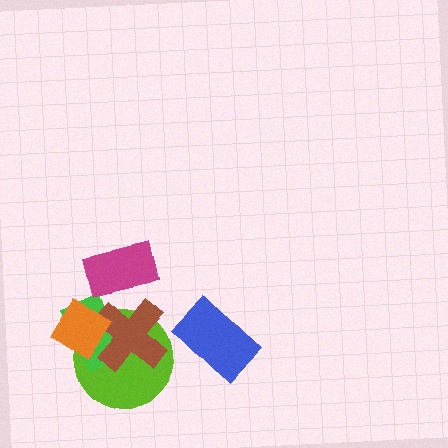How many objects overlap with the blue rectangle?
0 objects overlap with the blue rectangle.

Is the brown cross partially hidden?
Yes, it is partially covered by another shape.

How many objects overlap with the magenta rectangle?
0 objects overlap with the magenta rectangle.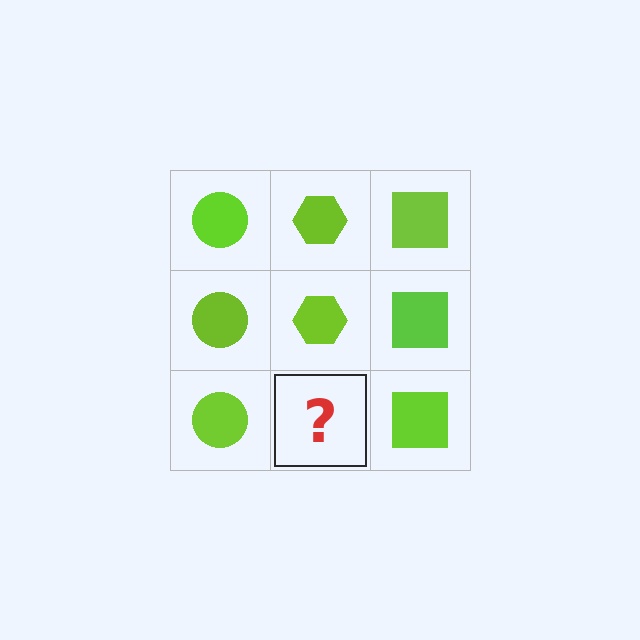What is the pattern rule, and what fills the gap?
The rule is that each column has a consistent shape. The gap should be filled with a lime hexagon.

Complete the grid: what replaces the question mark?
The question mark should be replaced with a lime hexagon.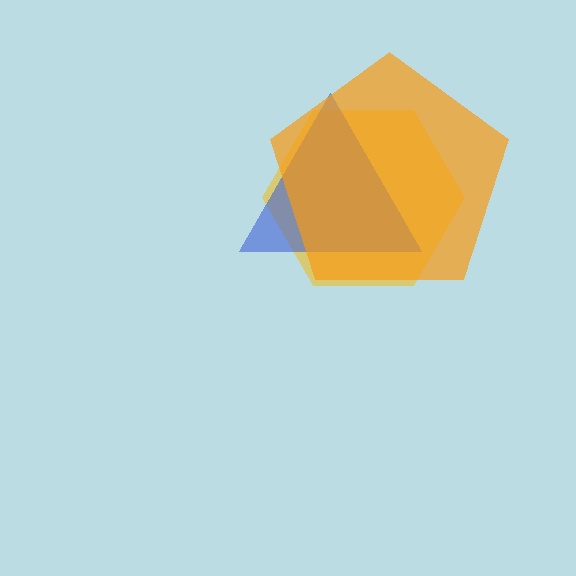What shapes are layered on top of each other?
The layered shapes are: a yellow hexagon, a blue triangle, an orange pentagon.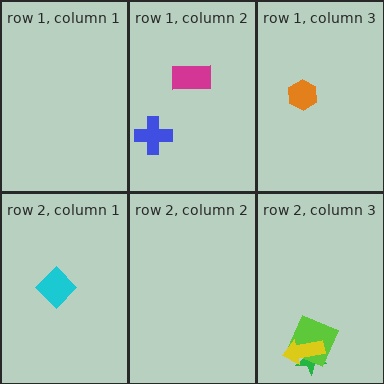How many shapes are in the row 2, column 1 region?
1.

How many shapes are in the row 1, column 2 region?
2.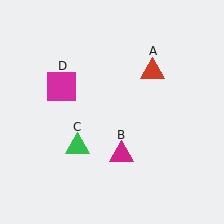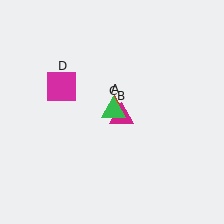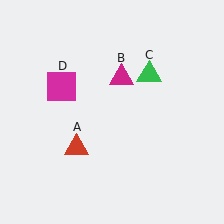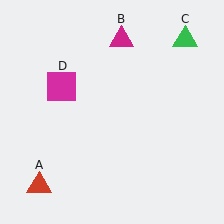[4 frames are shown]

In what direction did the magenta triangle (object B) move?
The magenta triangle (object B) moved up.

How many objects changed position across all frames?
3 objects changed position: red triangle (object A), magenta triangle (object B), green triangle (object C).